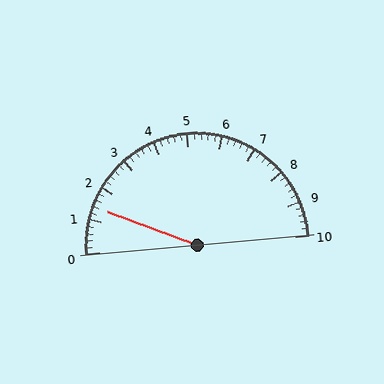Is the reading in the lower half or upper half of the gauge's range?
The reading is in the lower half of the range (0 to 10).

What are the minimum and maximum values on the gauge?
The gauge ranges from 0 to 10.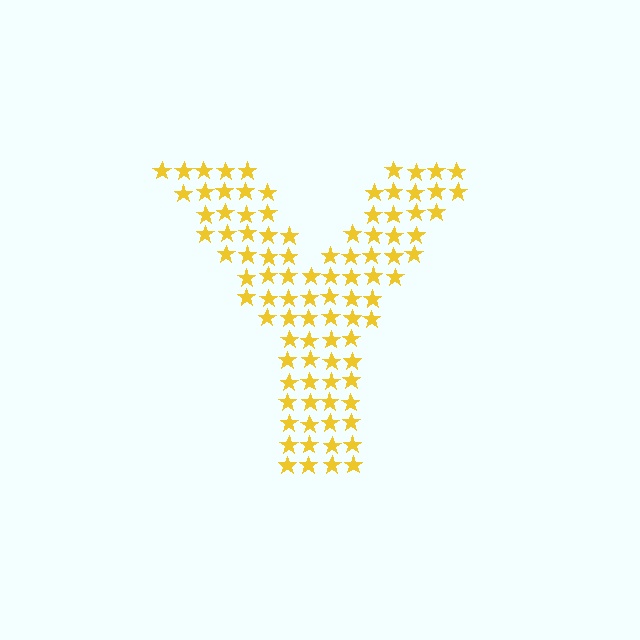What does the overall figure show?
The overall figure shows the letter Y.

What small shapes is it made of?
It is made of small stars.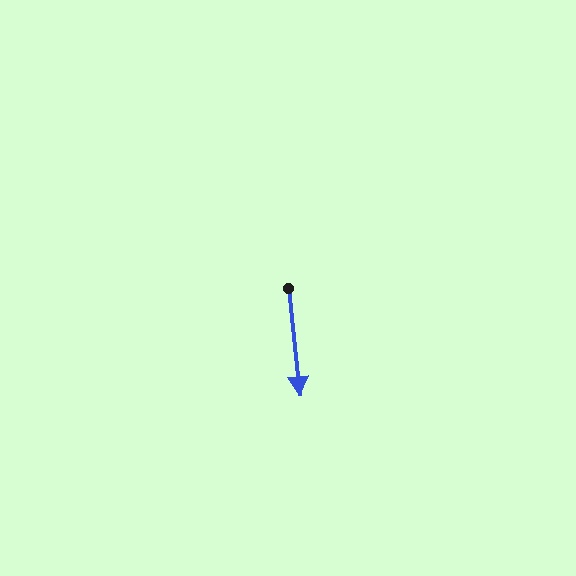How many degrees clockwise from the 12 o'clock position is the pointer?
Approximately 174 degrees.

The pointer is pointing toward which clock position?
Roughly 6 o'clock.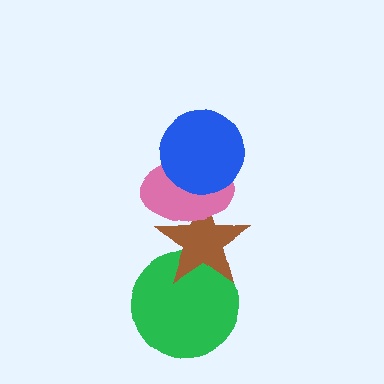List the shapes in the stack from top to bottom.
From top to bottom: the blue circle, the pink ellipse, the brown star, the green circle.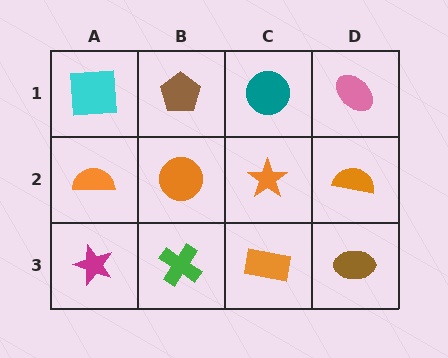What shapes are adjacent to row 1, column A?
An orange semicircle (row 2, column A), a brown pentagon (row 1, column B).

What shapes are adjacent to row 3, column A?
An orange semicircle (row 2, column A), a green cross (row 3, column B).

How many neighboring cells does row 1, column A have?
2.